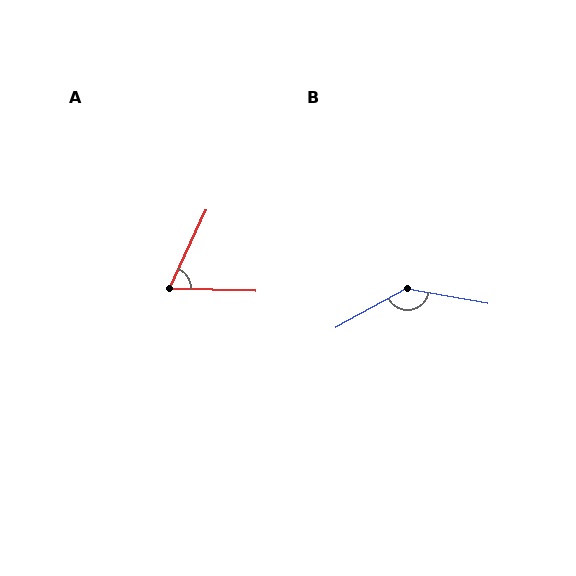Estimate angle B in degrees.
Approximately 141 degrees.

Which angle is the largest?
B, at approximately 141 degrees.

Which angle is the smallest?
A, at approximately 67 degrees.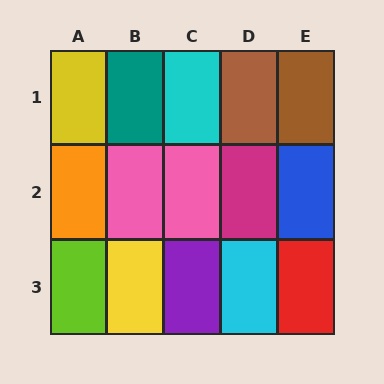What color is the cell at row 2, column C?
Pink.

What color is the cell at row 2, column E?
Blue.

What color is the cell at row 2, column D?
Magenta.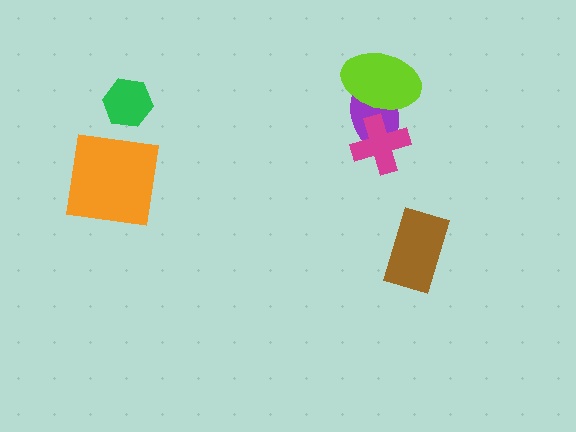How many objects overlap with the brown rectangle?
0 objects overlap with the brown rectangle.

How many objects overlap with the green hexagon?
0 objects overlap with the green hexagon.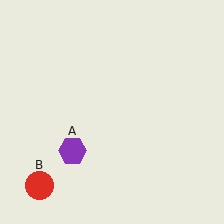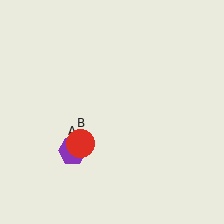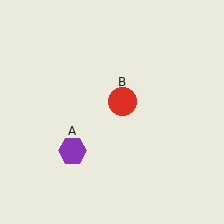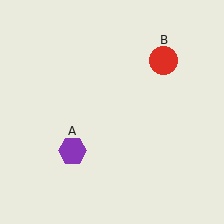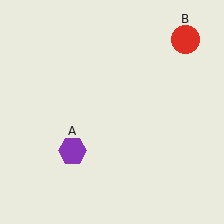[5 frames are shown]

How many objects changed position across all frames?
1 object changed position: red circle (object B).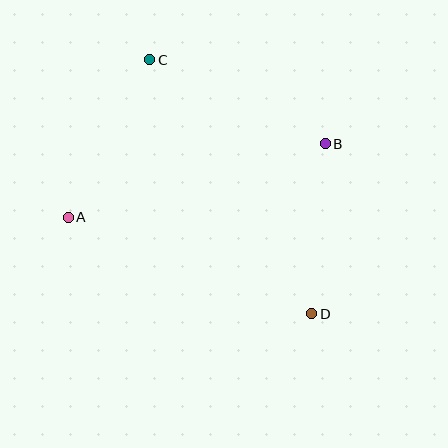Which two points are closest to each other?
Points B and D are closest to each other.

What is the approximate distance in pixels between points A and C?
The distance between A and C is approximately 177 pixels.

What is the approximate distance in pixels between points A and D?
The distance between A and D is approximately 262 pixels.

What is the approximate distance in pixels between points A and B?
The distance between A and B is approximately 267 pixels.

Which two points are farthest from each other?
Points C and D are farthest from each other.